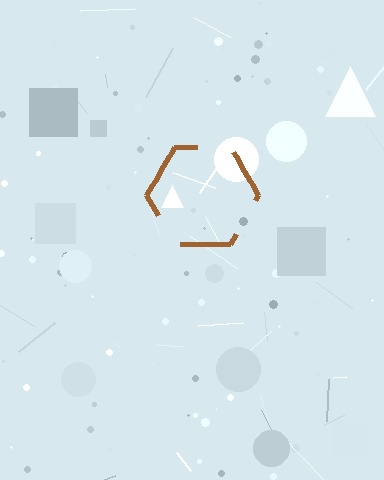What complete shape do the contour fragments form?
The contour fragments form a hexagon.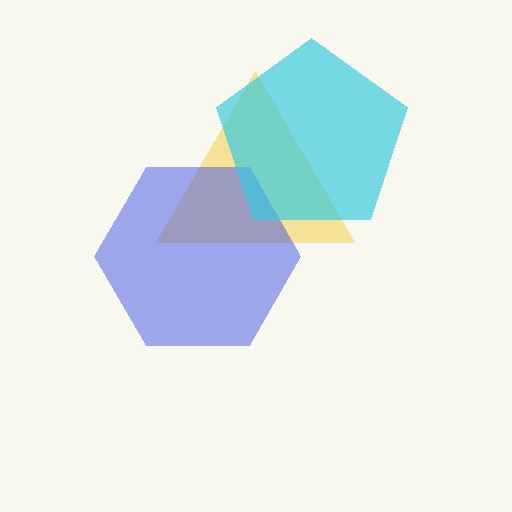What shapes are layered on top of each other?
The layered shapes are: a yellow triangle, a blue hexagon, a cyan pentagon.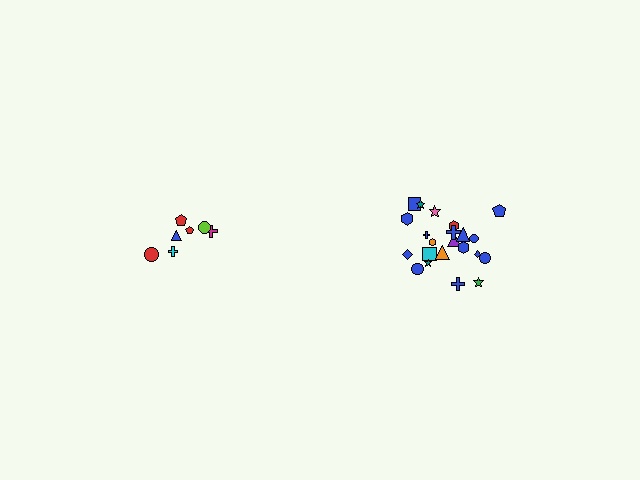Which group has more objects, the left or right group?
The right group.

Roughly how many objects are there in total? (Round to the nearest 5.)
Roughly 30 objects in total.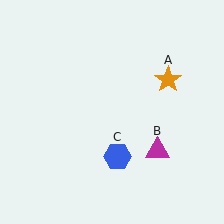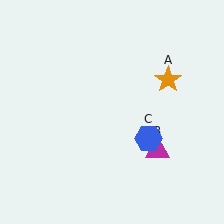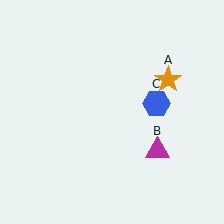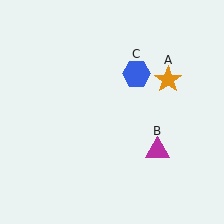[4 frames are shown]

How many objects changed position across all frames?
1 object changed position: blue hexagon (object C).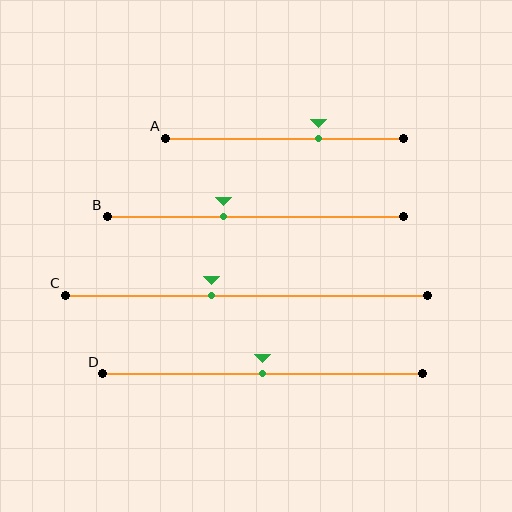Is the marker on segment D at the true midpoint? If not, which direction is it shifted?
Yes, the marker on segment D is at the true midpoint.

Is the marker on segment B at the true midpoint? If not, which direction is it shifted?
No, the marker on segment B is shifted to the left by about 11% of the segment length.